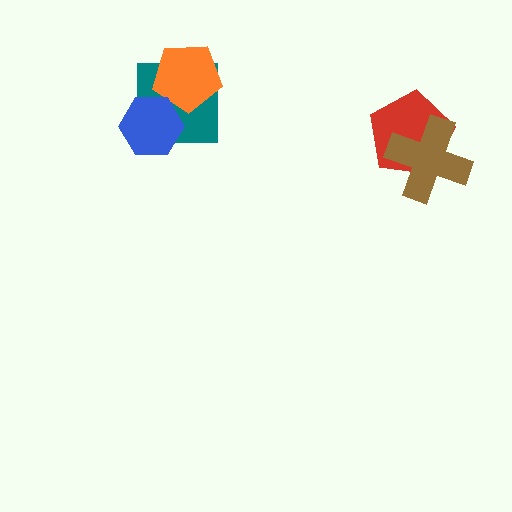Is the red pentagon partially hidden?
Yes, it is partially covered by another shape.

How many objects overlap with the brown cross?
1 object overlaps with the brown cross.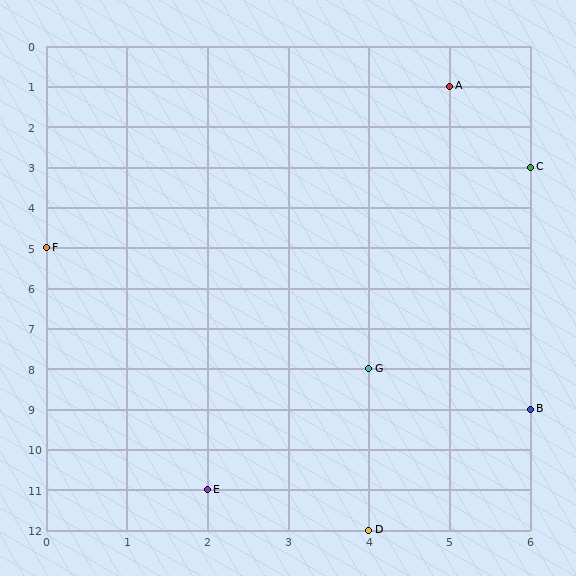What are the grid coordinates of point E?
Point E is at grid coordinates (2, 11).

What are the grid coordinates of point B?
Point B is at grid coordinates (6, 9).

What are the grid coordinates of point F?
Point F is at grid coordinates (0, 5).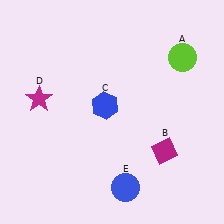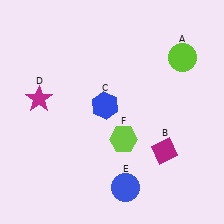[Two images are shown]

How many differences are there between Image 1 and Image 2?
There is 1 difference between the two images.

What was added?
A lime hexagon (F) was added in Image 2.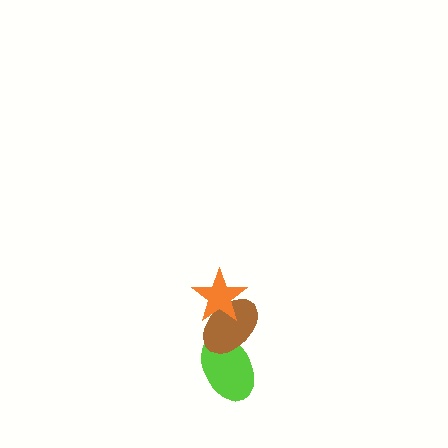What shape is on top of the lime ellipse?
The brown ellipse is on top of the lime ellipse.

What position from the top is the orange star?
The orange star is 1st from the top.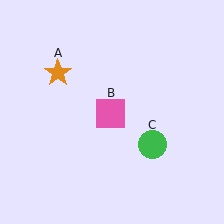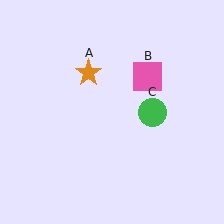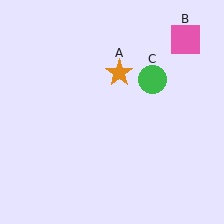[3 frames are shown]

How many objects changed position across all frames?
3 objects changed position: orange star (object A), pink square (object B), green circle (object C).